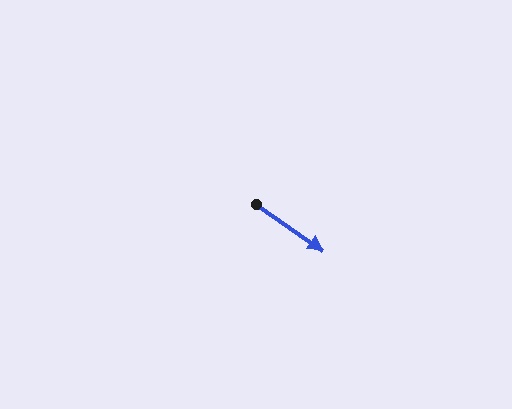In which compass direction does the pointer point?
Southeast.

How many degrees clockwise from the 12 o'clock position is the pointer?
Approximately 124 degrees.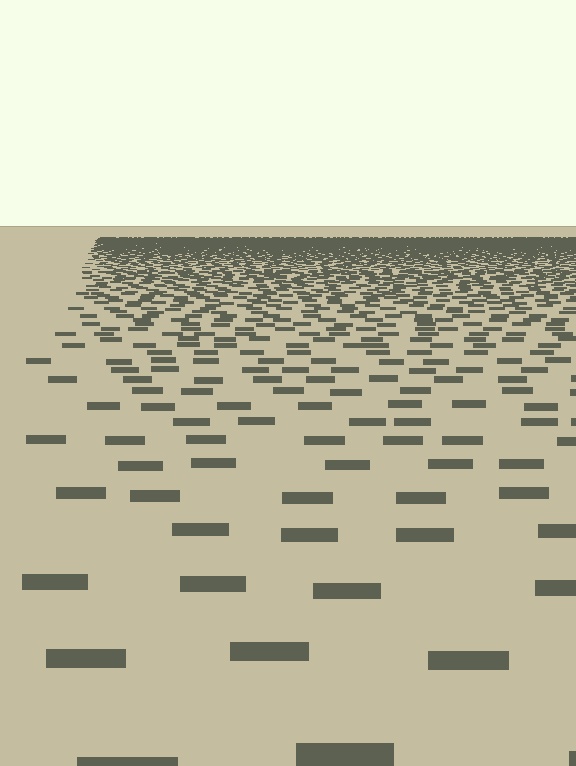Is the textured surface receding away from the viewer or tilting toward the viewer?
The surface is receding away from the viewer. Texture elements get smaller and denser toward the top.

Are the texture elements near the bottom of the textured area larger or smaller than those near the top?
Larger. Near the bottom, elements are closer to the viewer and appear at a bigger on-screen size.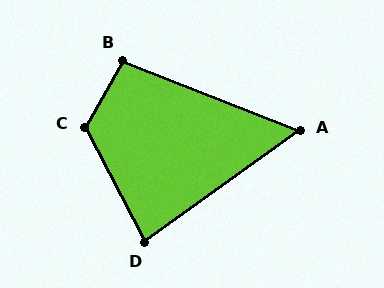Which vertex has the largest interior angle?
C, at approximately 123 degrees.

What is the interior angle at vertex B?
Approximately 98 degrees (obtuse).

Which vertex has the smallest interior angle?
A, at approximately 57 degrees.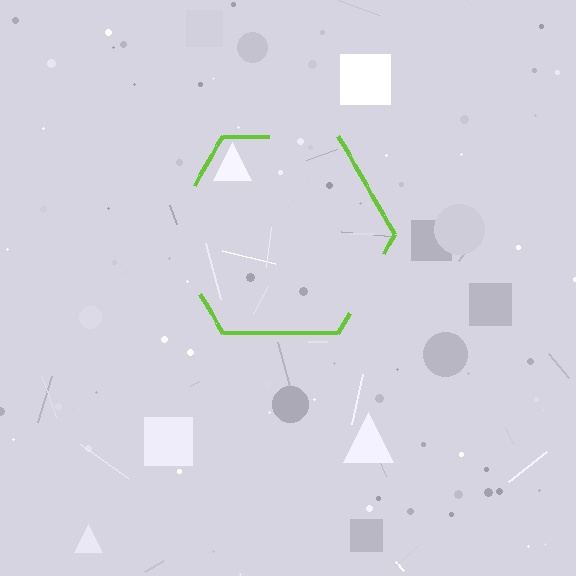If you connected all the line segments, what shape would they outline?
They would outline a hexagon.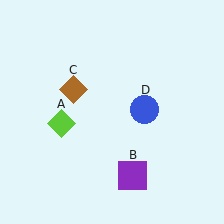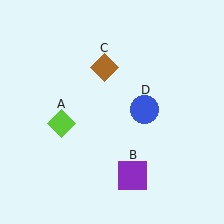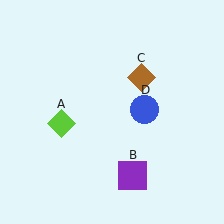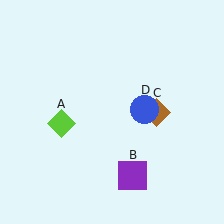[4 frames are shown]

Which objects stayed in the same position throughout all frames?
Lime diamond (object A) and purple square (object B) and blue circle (object D) remained stationary.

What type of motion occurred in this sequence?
The brown diamond (object C) rotated clockwise around the center of the scene.